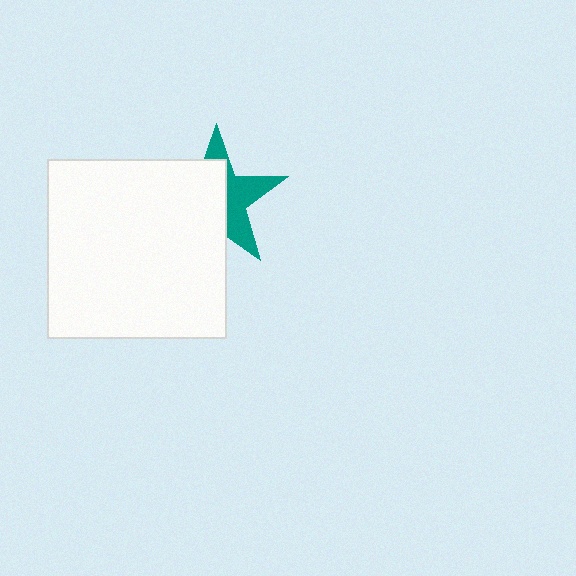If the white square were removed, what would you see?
You would see the complete teal star.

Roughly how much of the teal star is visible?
A small part of it is visible (roughly 42%).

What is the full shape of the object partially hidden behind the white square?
The partially hidden object is a teal star.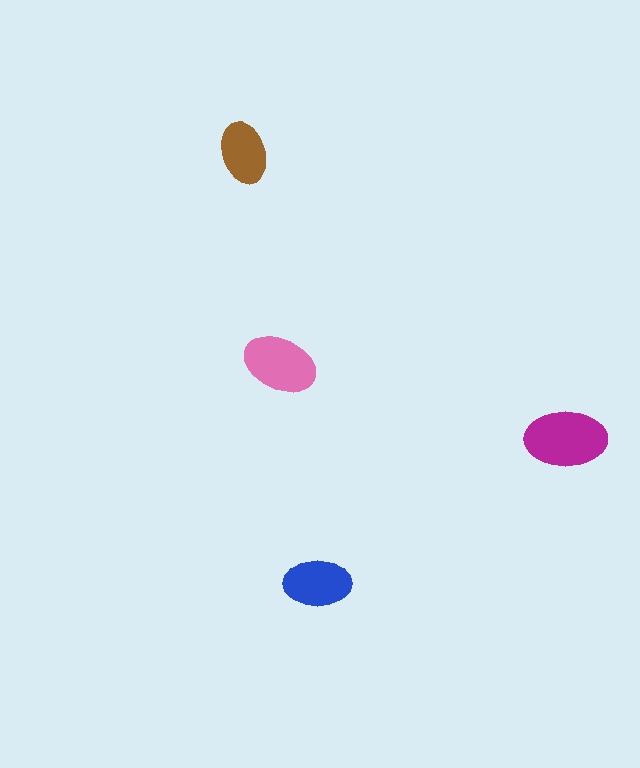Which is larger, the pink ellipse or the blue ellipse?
The pink one.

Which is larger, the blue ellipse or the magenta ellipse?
The magenta one.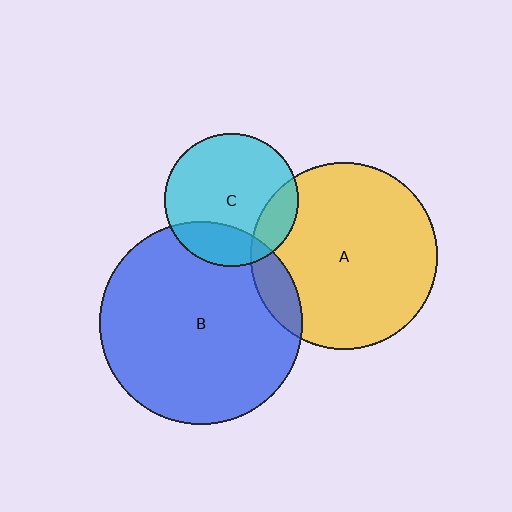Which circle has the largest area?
Circle B (blue).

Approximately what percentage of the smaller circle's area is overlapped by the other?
Approximately 10%.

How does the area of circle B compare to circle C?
Approximately 2.3 times.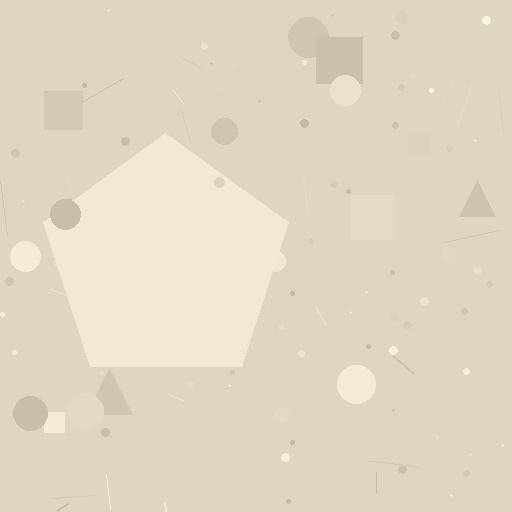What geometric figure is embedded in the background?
A pentagon is embedded in the background.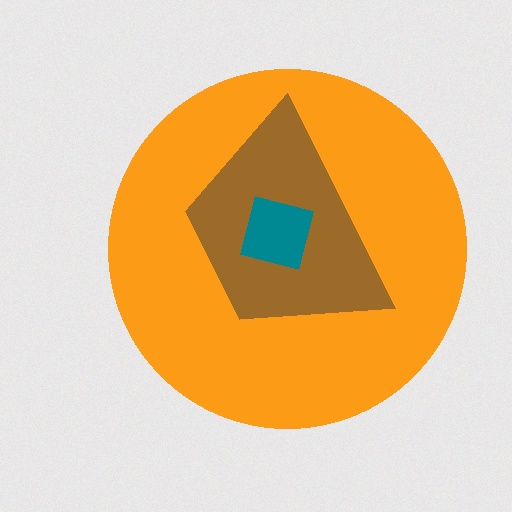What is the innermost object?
The teal square.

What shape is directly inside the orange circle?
The brown trapezoid.